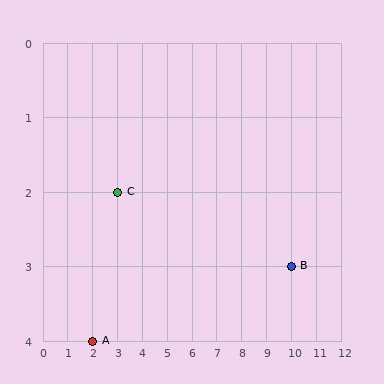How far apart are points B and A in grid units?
Points B and A are 8 columns and 1 row apart (about 8.1 grid units diagonally).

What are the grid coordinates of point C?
Point C is at grid coordinates (3, 2).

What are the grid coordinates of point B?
Point B is at grid coordinates (10, 3).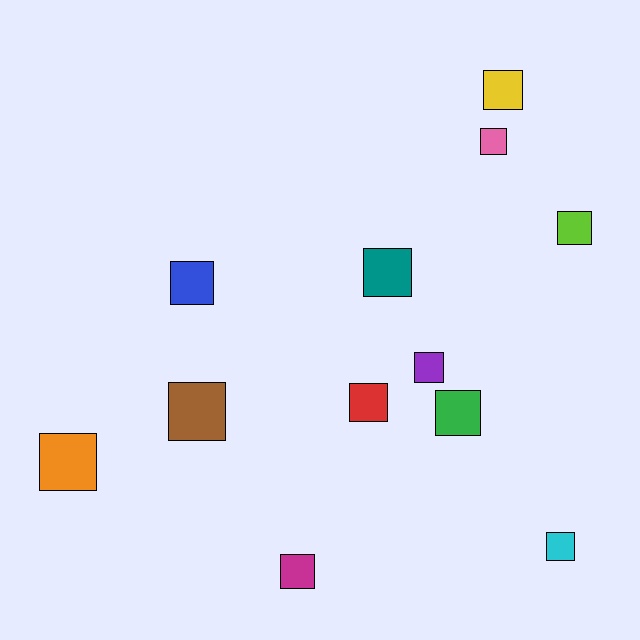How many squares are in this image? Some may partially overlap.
There are 12 squares.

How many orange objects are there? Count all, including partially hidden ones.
There is 1 orange object.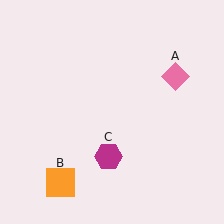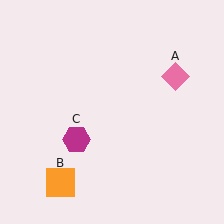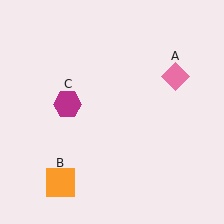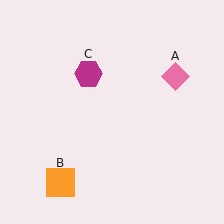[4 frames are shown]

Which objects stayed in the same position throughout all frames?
Pink diamond (object A) and orange square (object B) remained stationary.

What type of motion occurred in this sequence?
The magenta hexagon (object C) rotated clockwise around the center of the scene.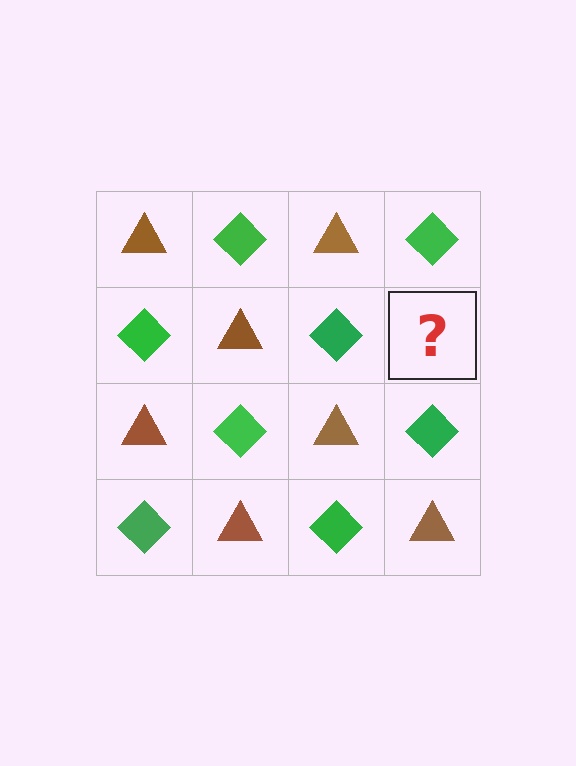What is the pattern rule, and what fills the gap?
The rule is that it alternates brown triangle and green diamond in a checkerboard pattern. The gap should be filled with a brown triangle.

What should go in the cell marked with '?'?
The missing cell should contain a brown triangle.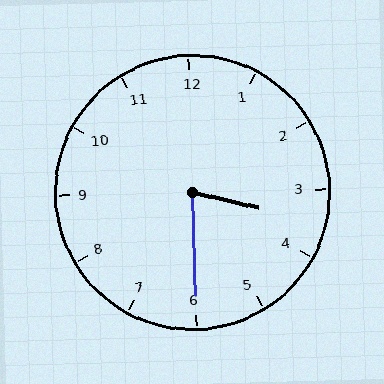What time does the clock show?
3:30.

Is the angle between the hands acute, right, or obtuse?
It is acute.